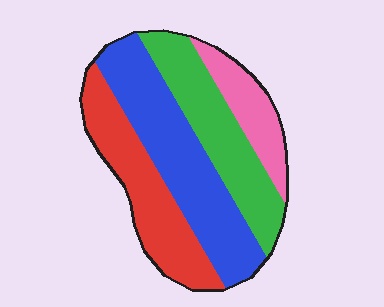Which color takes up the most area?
Blue, at roughly 35%.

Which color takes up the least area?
Pink, at roughly 15%.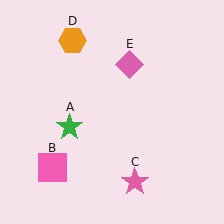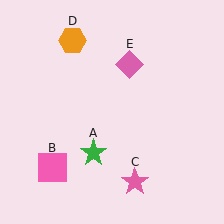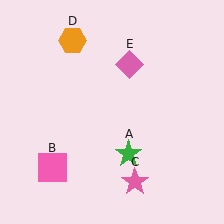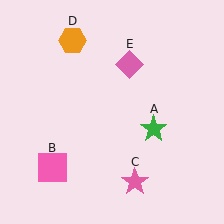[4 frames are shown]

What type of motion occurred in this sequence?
The green star (object A) rotated counterclockwise around the center of the scene.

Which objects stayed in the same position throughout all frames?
Pink square (object B) and pink star (object C) and orange hexagon (object D) and pink diamond (object E) remained stationary.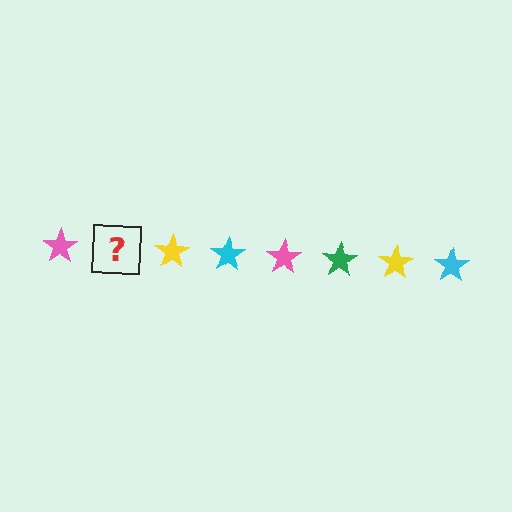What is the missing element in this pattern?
The missing element is a green star.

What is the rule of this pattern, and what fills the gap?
The rule is that the pattern cycles through pink, green, yellow, cyan stars. The gap should be filled with a green star.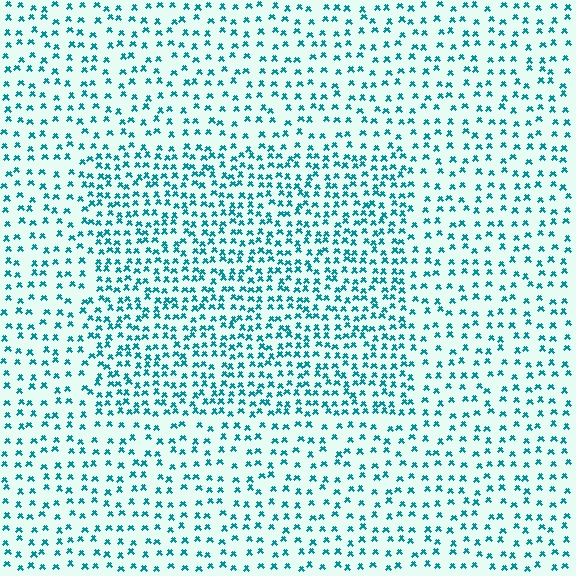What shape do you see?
I see a rectangle.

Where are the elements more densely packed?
The elements are more densely packed inside the rectangle boundary.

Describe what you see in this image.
The image contains small teal elements arranged at two different densities. A rectangle-shaped region is visible where the elements are more densely packed than the surrounding area.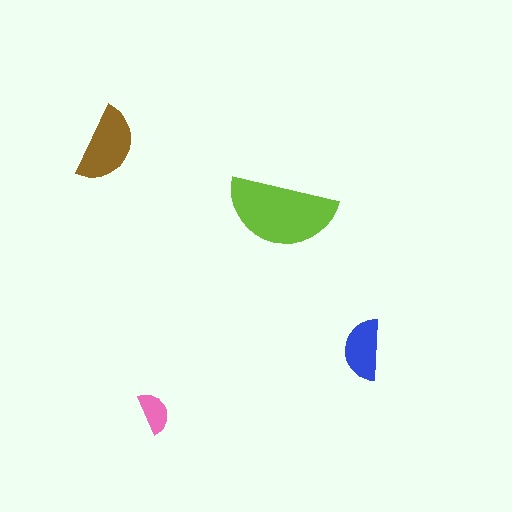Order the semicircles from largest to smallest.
the lime one, the brown one, the blue one, the pink one.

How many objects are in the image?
There are 4 objects in the image.